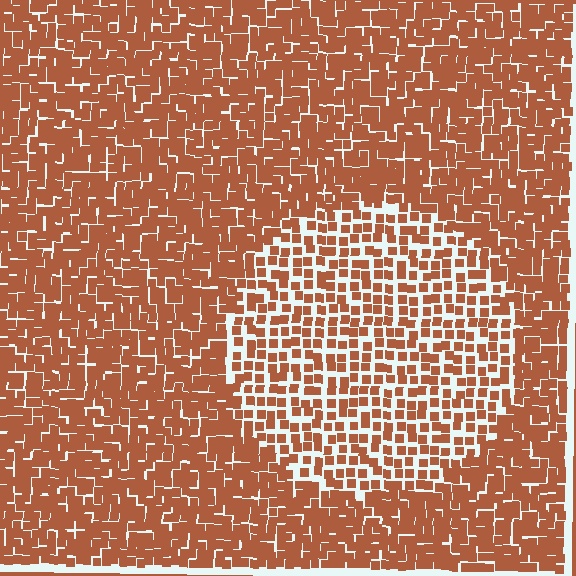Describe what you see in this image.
The image contains small brown elements arranged at two different densities. A circle-shaped region is visible where the elements are less densely packed than the surrounding area.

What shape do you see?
I see a circle.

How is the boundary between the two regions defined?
The boundary is defined by a change in element density (approximately 1.8x ratio). All elements are the same color, size, and shape.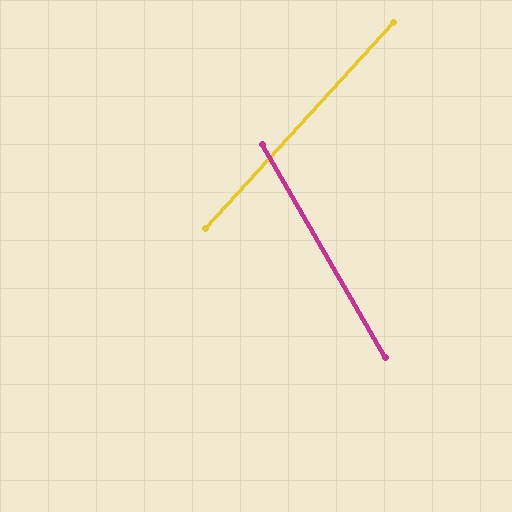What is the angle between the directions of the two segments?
Approximately 72 degrees.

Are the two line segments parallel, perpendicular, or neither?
Neither parallel nor perpendicular — they differ by about 72°.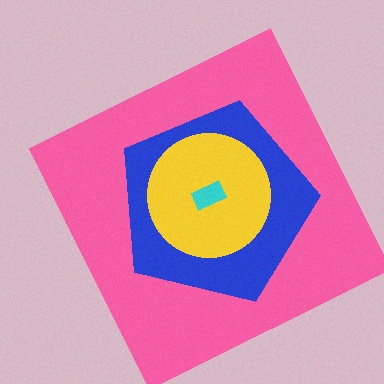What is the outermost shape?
The pink square.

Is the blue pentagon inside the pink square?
Yes.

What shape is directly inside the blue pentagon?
The yellow circle.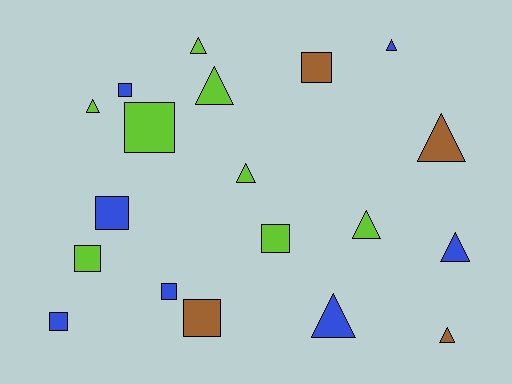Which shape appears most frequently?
Triangle, with 10 objects.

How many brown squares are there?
There are 2 brown squares.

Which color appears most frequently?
Lime, with 8 objects.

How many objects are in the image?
There are 19 objects.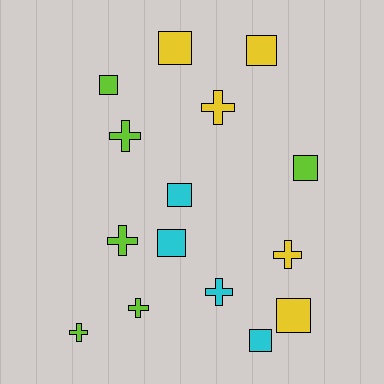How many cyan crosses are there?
There is 1 cyan cross.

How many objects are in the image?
There are 15 objects.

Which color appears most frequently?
Lime, with 6 objects.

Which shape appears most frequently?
Square, with 8 objects.